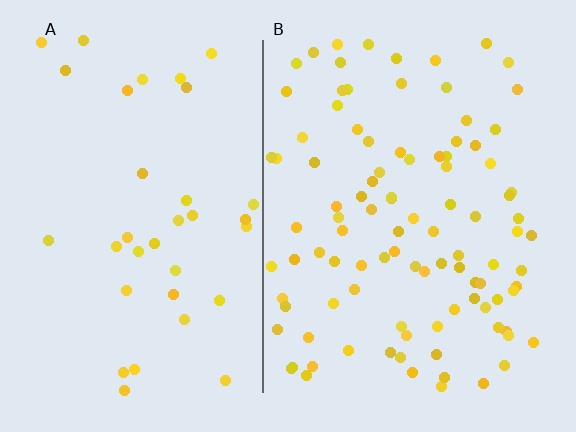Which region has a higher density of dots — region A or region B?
B (the right).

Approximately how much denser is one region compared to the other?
Approximately 2.8× — region B over region A.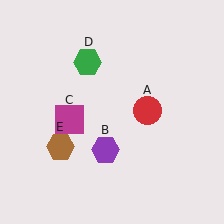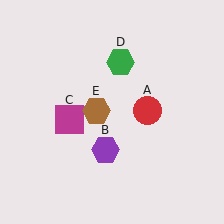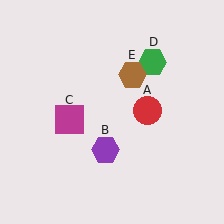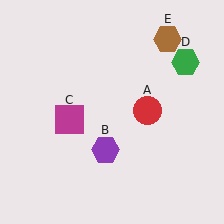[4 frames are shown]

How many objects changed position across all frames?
2 objects changed position: green hexagon (object D), brown hexagon (object E).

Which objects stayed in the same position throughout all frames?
Red circle (object A) and purple hexagon (object B) and magenta square (object C) remained stationary.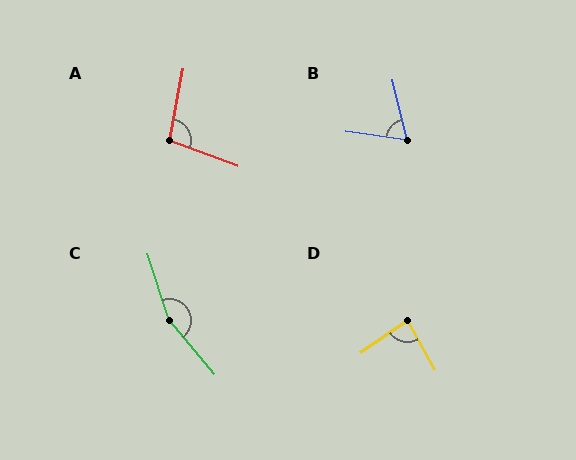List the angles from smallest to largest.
B (69°), D (84°), A (100°), C (158°).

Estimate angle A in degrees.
Approximately 100 degrees.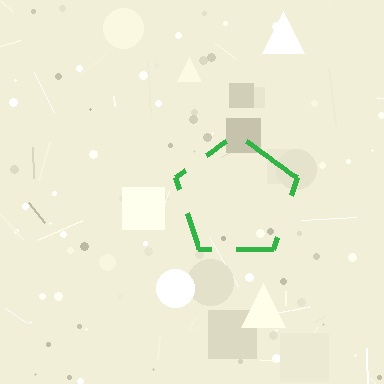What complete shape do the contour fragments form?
The contour fragments form a pentagon.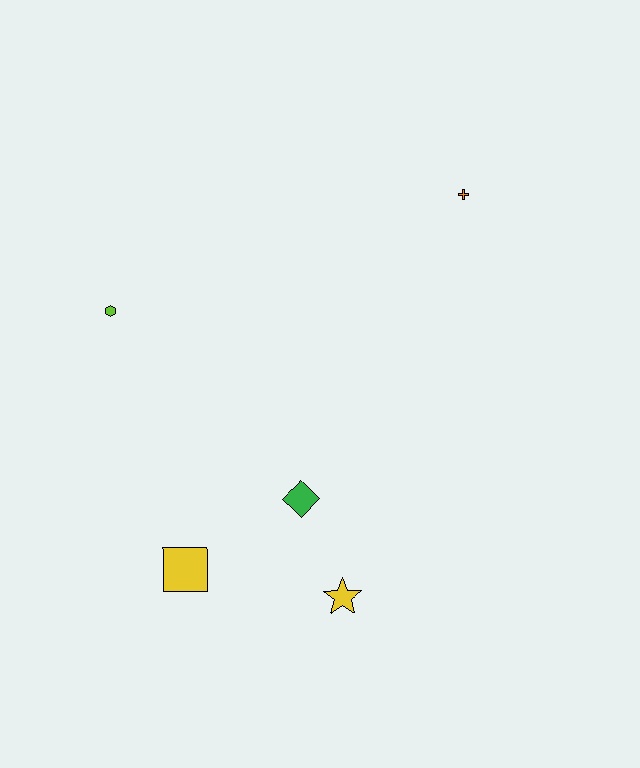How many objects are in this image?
There are 5 objects.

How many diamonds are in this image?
There is 1 diamond.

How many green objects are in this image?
There is 1 green object.